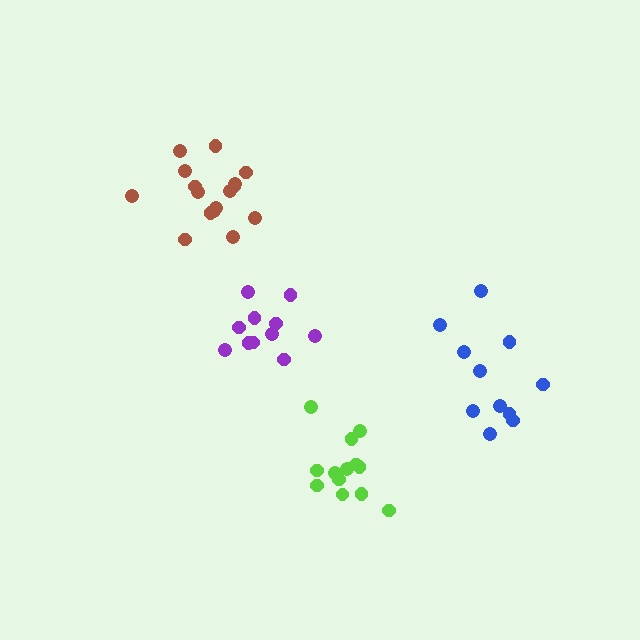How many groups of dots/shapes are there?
There are 4 groups.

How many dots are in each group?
Group 1: 16 dots, Group 2: 11 dots, Group 3: 11 dots, Group 4: 13 dots (51 total).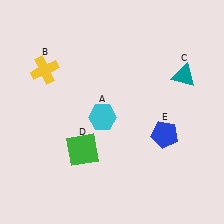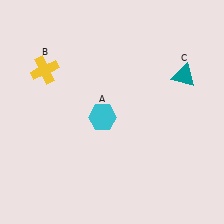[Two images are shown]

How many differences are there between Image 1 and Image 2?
There are 2 differences between the two images.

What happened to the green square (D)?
The green square (D) was removed in Image 2. It was in the bottom-left area of Image 1.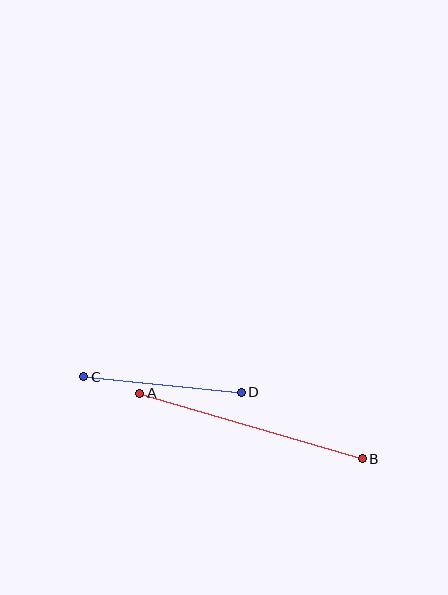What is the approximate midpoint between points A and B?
The midpoint is at approximately (251, 426) pixels.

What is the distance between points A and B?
The distance is approximately 232 pixels.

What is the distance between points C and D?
The distance is approximately 158 pixels.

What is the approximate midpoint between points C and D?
The midpoint is at approximately (163, 384) pixels.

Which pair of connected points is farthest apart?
Points A and B are farthest apart.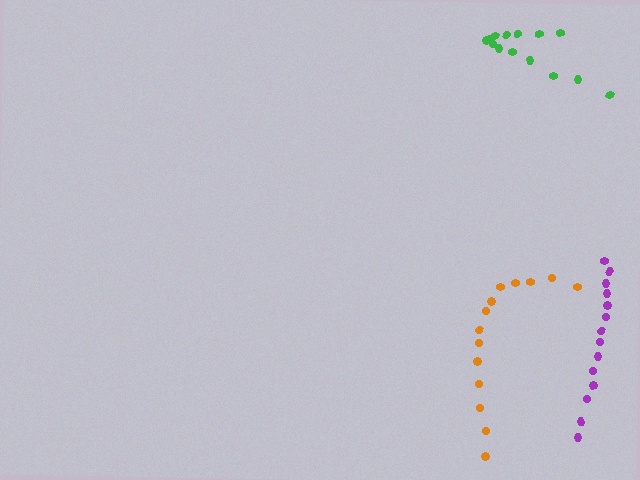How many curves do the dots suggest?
There are 3 distinct paths.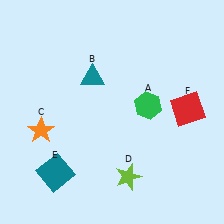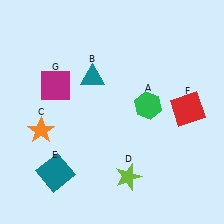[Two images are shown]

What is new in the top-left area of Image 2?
A magenta square (G) was added in the top-left area of Image 2.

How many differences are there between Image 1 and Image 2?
There is 1 difference between the two images.